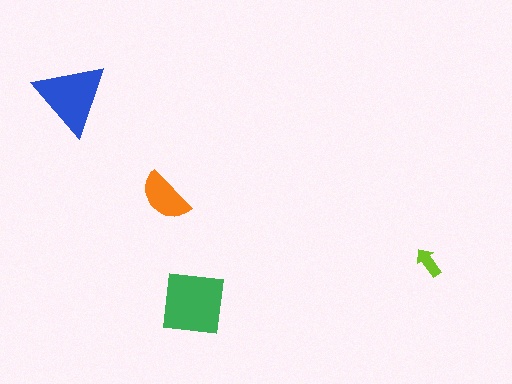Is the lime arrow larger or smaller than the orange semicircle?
Smaller.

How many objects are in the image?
There are 4 objects in the image.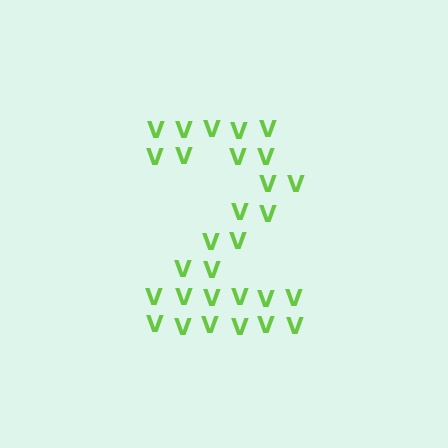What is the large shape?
The large shape is the digit 2.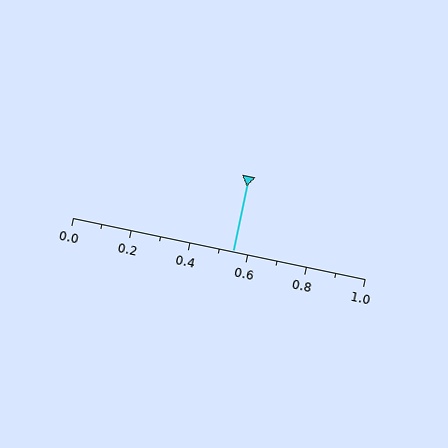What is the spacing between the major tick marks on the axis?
The major ticks are spaced 0.2 apart.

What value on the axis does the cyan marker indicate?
The marker indicates approximately 0.55.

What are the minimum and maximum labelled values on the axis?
The axis runs from 0.0 to 1.0.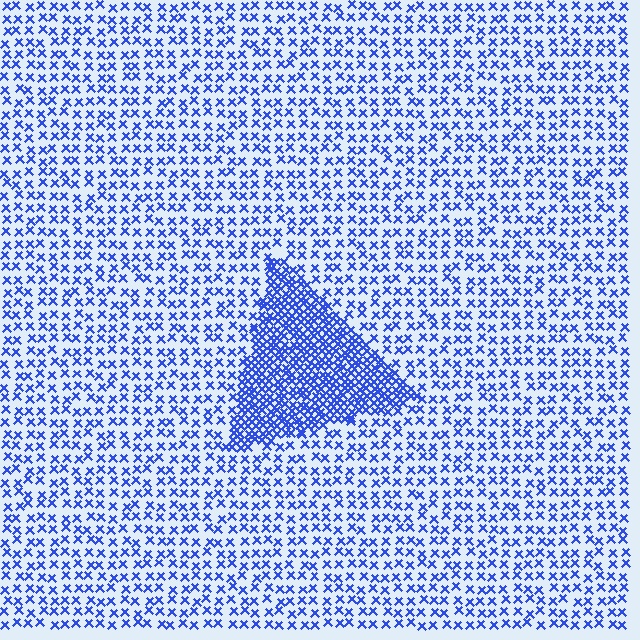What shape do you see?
I see a triangle.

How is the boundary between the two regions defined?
The boundary is defined by a change in element density (approximately 2.6x ratio). All elements are the same color, size, and shape.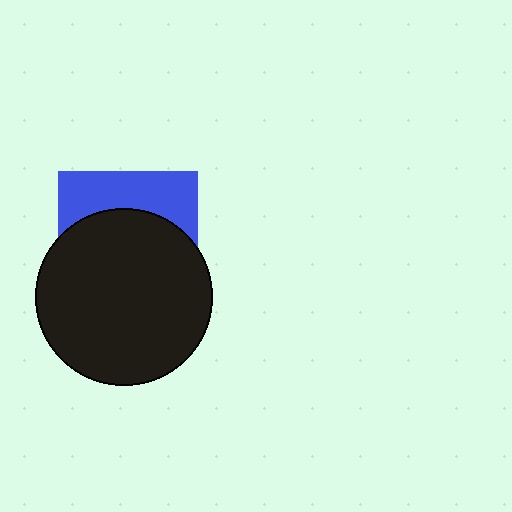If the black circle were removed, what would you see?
You would see the complete blue square.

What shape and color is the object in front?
The object in front is a black circle.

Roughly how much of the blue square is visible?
A small part of it is visible (roughly 34%).